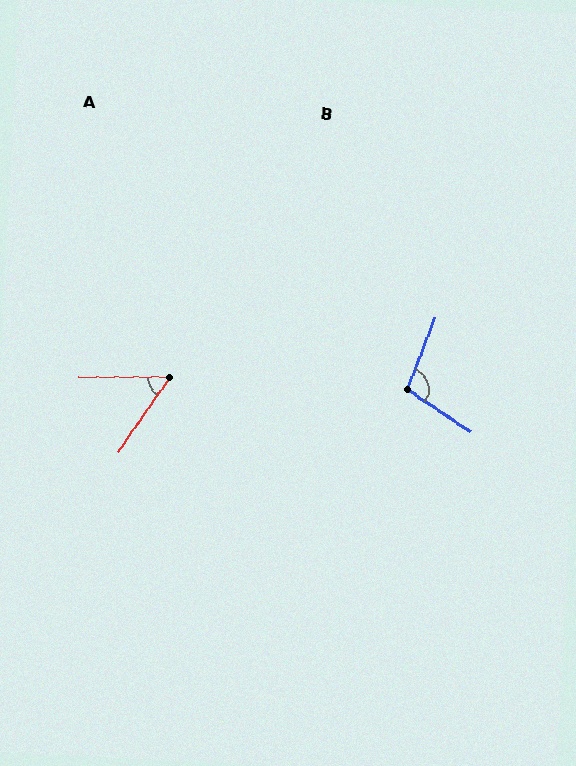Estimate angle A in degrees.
Approximately 56 degrees.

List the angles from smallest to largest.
A (56°), B (102°).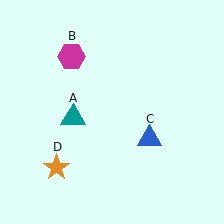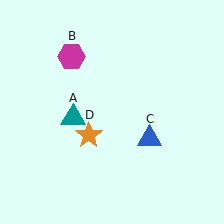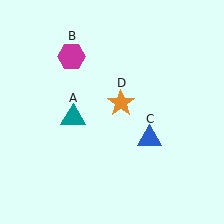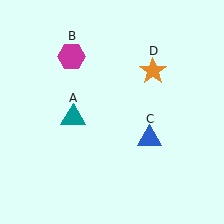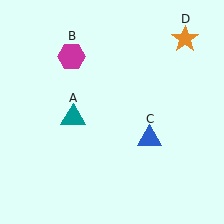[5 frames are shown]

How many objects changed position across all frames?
1 object changed position: orange star (object D).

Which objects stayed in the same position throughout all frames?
Teal triangle (object A) and magenta hexagon (object B) and blue triangle (object C) remained stationary.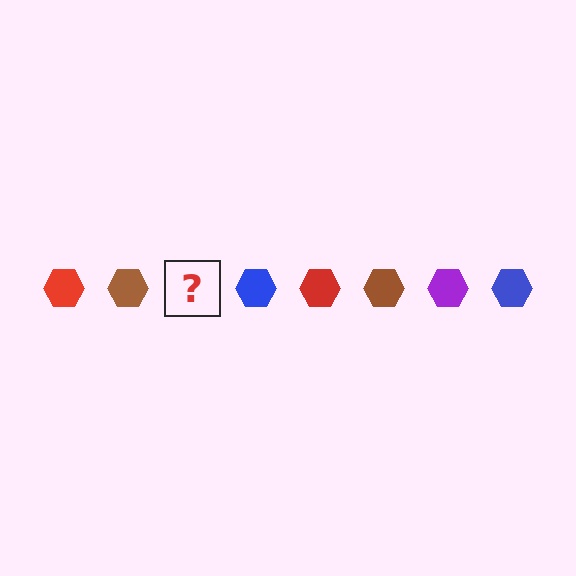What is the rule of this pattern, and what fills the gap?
The rule is that the pattern cycles through red, brown, purple, blue hexagons. The gap should be filled with a purple hexagon.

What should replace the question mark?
The question mark should be replaced with a purple hexagon.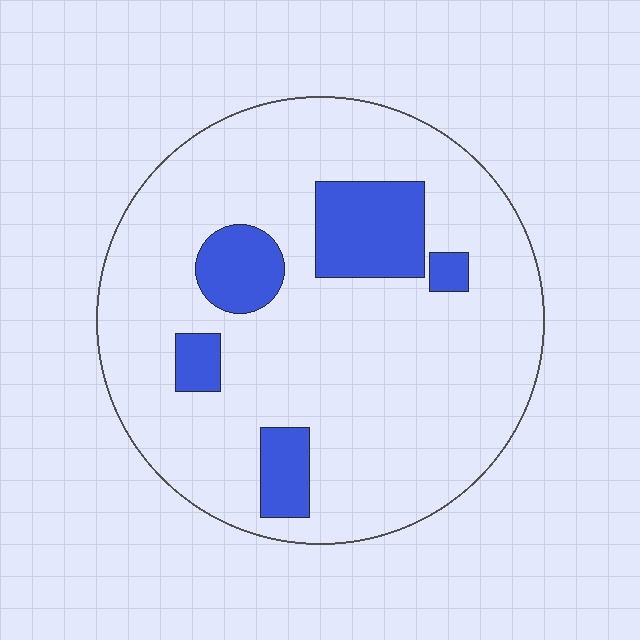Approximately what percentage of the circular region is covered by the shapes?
Approximately 15%.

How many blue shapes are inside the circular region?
5.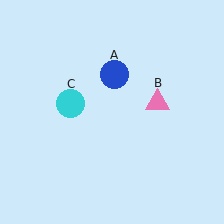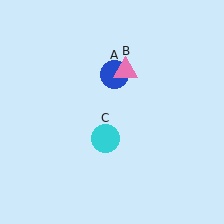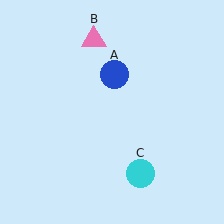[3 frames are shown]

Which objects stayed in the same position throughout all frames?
Blue circle (object A) remained stationary.